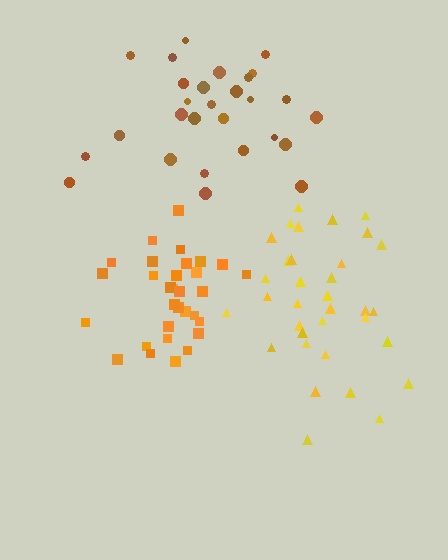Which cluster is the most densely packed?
Orange.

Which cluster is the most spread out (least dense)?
Brown.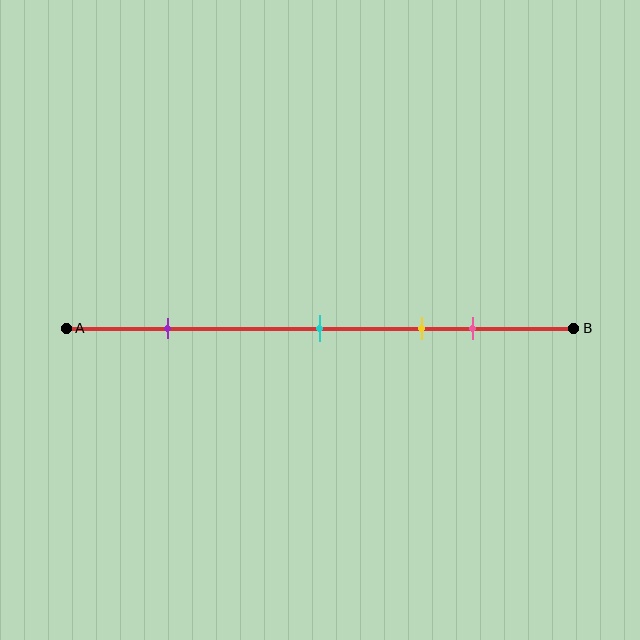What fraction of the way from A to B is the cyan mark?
The cyan mark is approximately 50% (0.5) of the way from A to B.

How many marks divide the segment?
There are 4 marks dividing the segment.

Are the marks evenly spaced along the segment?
No, the marks are not evenly spaced.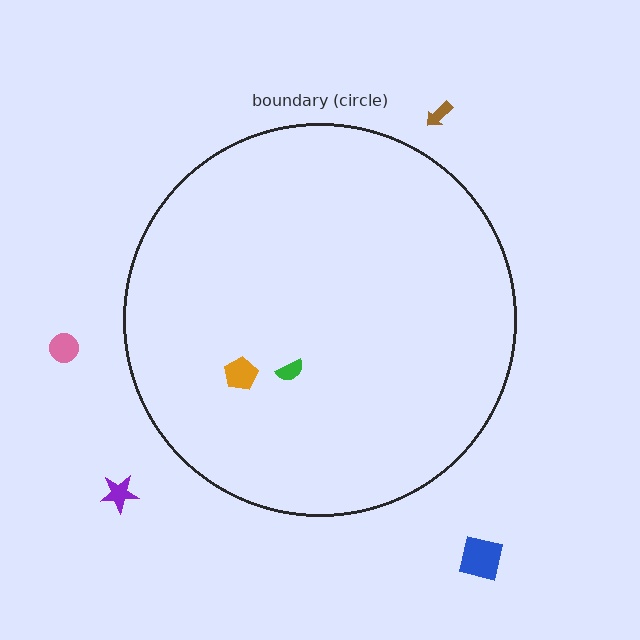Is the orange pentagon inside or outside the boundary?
Inside.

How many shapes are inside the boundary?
2 inside, 4 outside.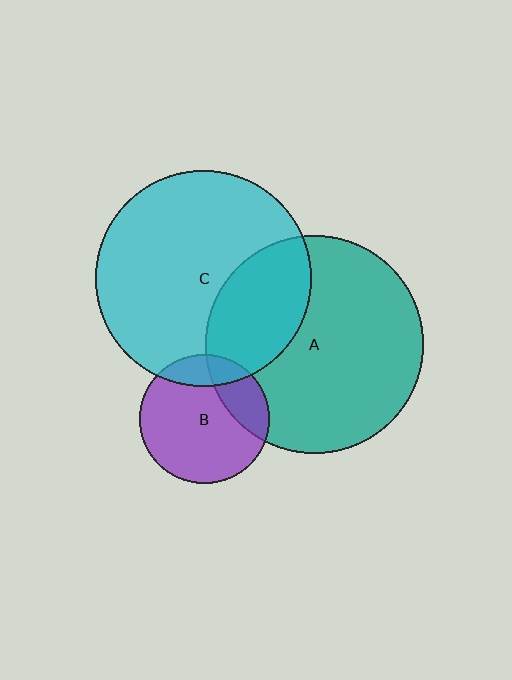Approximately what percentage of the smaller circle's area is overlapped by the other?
Approximately 30%.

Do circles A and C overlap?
Yes.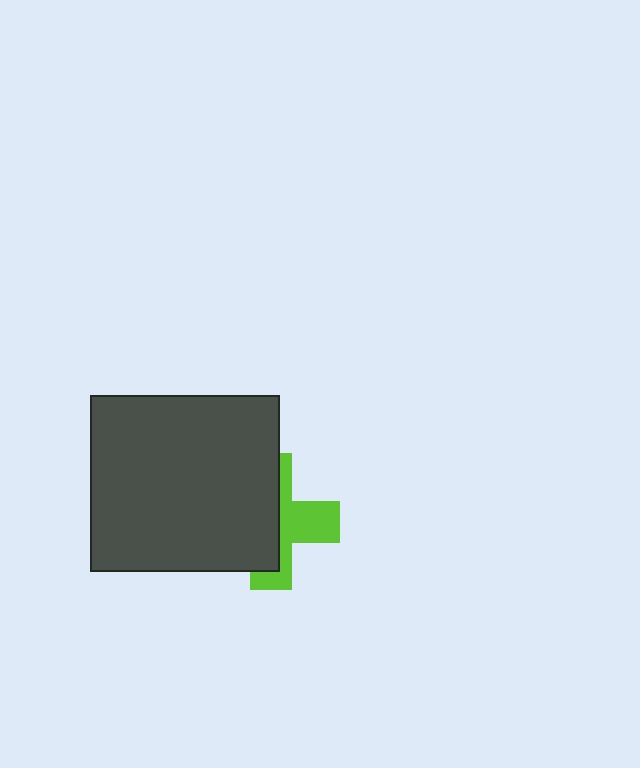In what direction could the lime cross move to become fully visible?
The lime cross could move right. That would shift it out from behind the dark gray rectangle entirely.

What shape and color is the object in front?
The object in front is a dark gray rectangle.